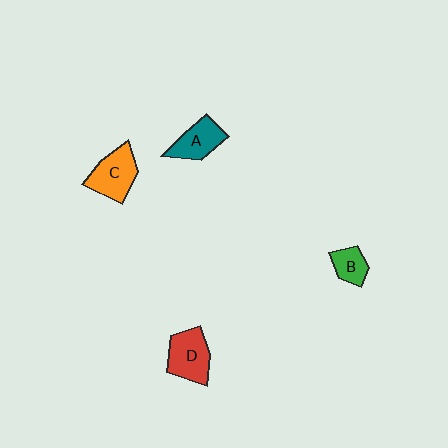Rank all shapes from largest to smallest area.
From largest to smallest: D (red), C (orange), A (teal), B (green).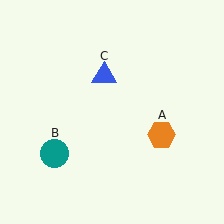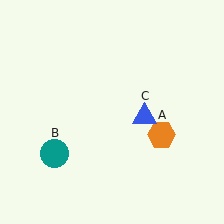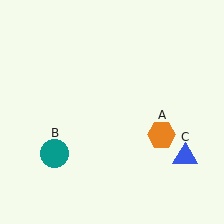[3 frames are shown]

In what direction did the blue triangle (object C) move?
The blue triangle (object C) moved down and to the right.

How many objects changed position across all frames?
1 object changed position: blue triangle (object C).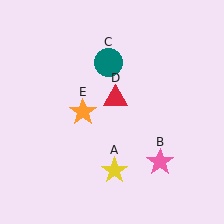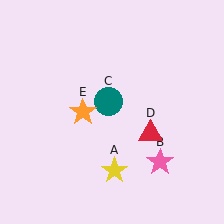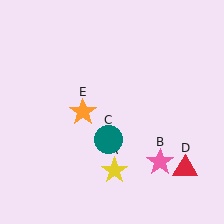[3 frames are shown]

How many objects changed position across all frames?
2 objects changed position: teal circle (object C), red triangle (object D).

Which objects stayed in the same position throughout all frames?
Yellow star (object A) and pink star (object B) and orange star (object E) remained stationary.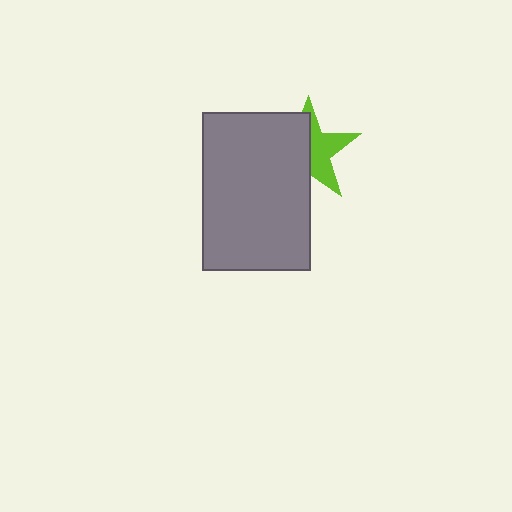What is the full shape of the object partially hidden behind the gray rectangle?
The partially hidden object is a lime star.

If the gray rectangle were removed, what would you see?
You would see the complete lime star.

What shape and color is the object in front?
The object in front is a gray rectangle.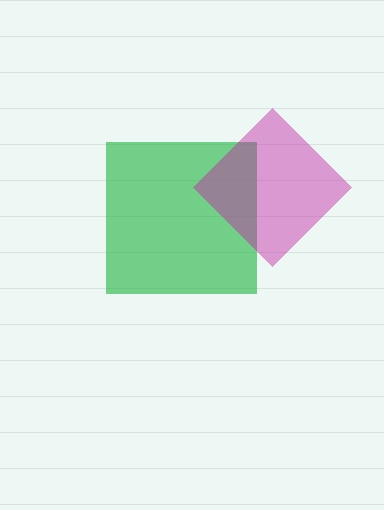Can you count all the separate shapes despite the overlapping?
Yes, there are 2 separate shapes.